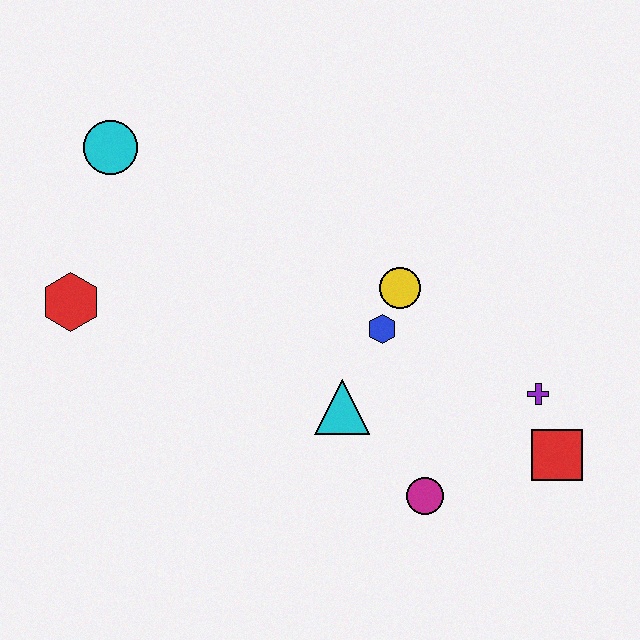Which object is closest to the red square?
The purple cross is closest to the red square.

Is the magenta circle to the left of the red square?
Yes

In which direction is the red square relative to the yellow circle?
The red square is below the yellow circle.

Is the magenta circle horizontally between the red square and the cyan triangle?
Yes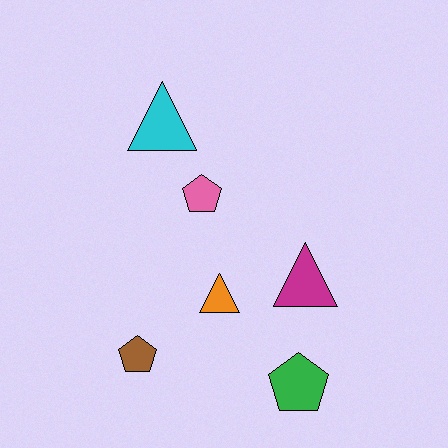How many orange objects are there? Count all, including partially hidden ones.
There is 1 orange object.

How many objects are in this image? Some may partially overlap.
There are 6 objects.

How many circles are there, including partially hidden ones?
There are no circles.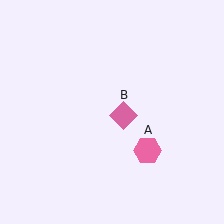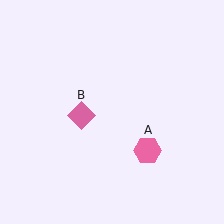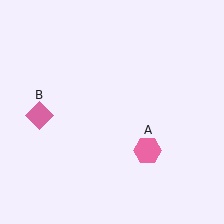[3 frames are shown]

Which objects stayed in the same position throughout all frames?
Pink hexagon (object A) remained stationary.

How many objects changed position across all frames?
1 object changed position: pink diamond (object B).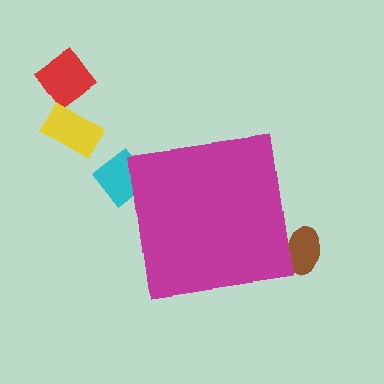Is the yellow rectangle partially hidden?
No, the yellow rectangle is fully visible.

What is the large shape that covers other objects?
A magenta square.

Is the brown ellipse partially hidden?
Yes, the brown ellipse is partially hidden behind the magenta square.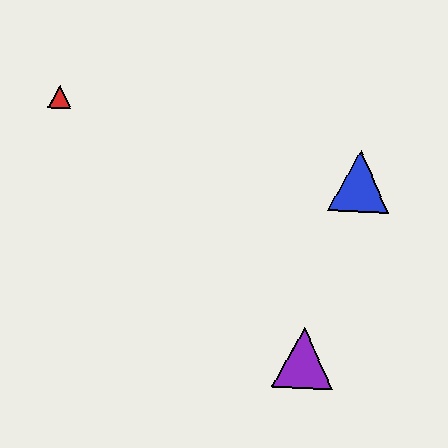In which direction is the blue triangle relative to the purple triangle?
The blue triangle is above the purple triangle.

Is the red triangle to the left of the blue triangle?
Yes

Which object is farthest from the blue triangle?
The red triangle is farthest from the blue triangle.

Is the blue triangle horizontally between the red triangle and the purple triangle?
No